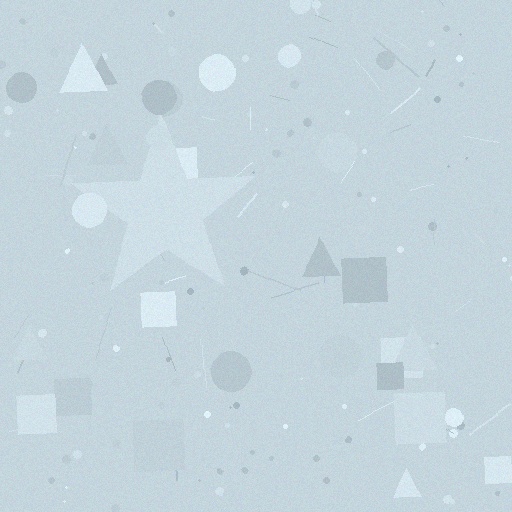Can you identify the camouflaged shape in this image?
The camouflaged shape is a star.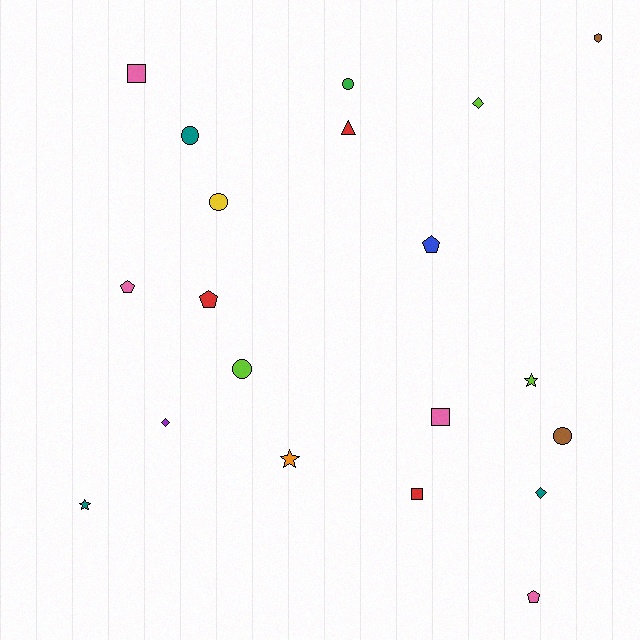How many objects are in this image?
There are 20 objects.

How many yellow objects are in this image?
There is 1 yellow object.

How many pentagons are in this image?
There are 4 pentagons.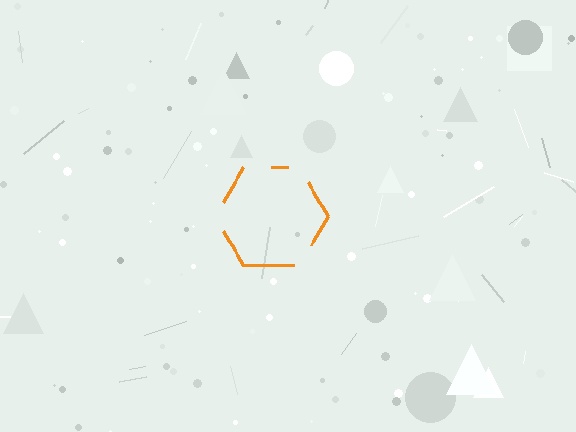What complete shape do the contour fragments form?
The contour fragments form a hexagon.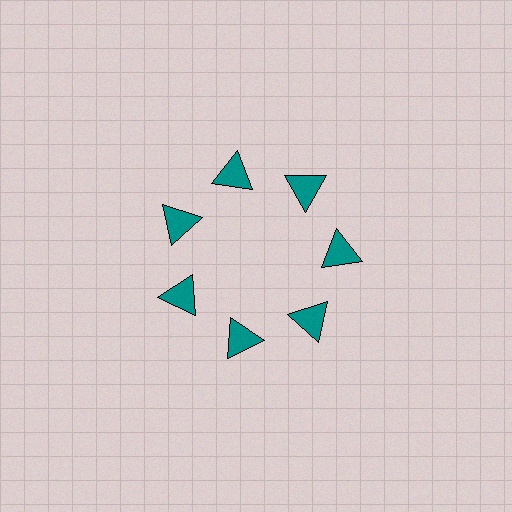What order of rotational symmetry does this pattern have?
This pattern has 7-fold rotational symmetry.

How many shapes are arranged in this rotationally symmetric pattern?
There are 7 shapes, arranged in 7 groups of 1.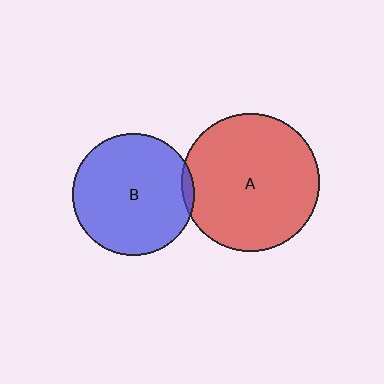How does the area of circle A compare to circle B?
Approximately 1.3 times.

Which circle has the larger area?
Circle A (red).